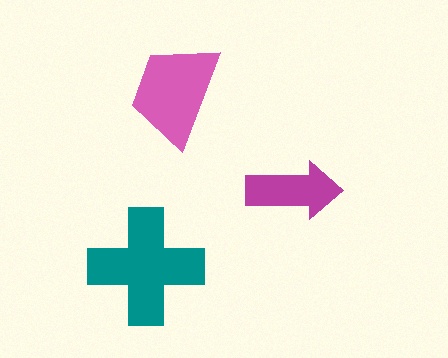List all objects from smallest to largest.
The magenta arrow, the pink trapezoid, the teal cross.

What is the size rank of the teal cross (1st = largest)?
1st.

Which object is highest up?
The pink trapezoid is topmost.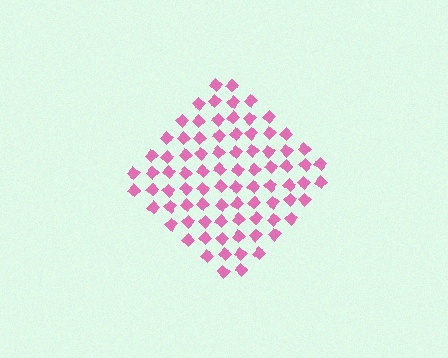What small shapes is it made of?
It is made of small diamonds.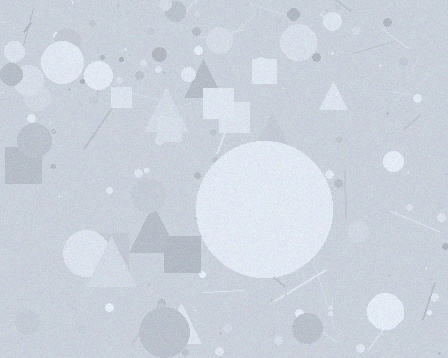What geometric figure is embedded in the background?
A circle is embedded in the background.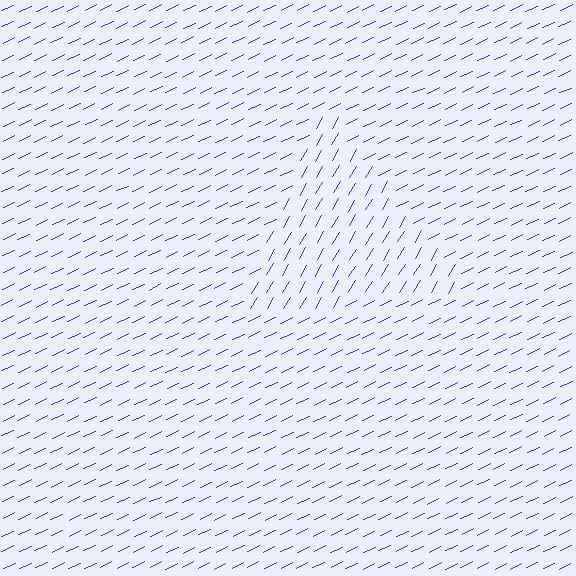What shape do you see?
I see a triangle.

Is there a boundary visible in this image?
Yes, there is a texture boundary formed by a change in line orientation.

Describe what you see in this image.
The image is filled with small blue line segments. A triangle region in the image has lines oriented differently from the surrounding lines, creating a visible texture boundary.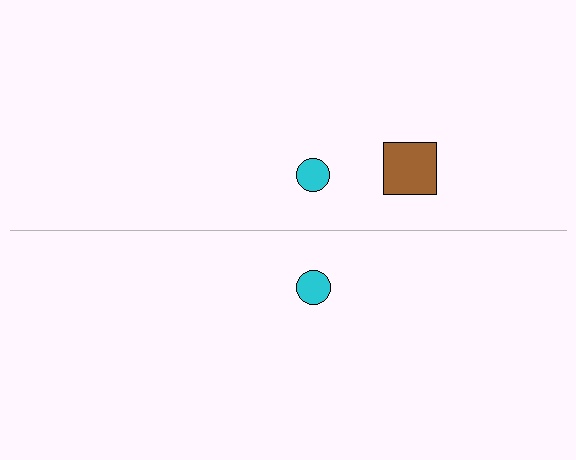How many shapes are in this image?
There are 3 shapes in this image.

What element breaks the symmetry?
A brown square is missing from the bottom side.